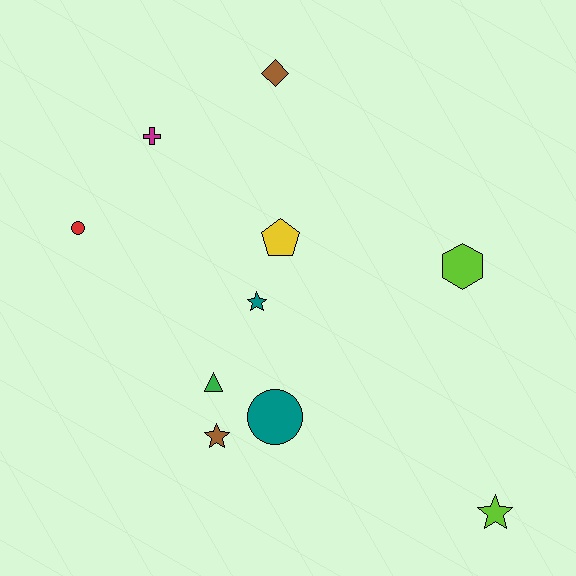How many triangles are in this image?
There is 1 triangle.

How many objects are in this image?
There are 10 objects.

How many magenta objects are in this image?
There is 1 magenta object.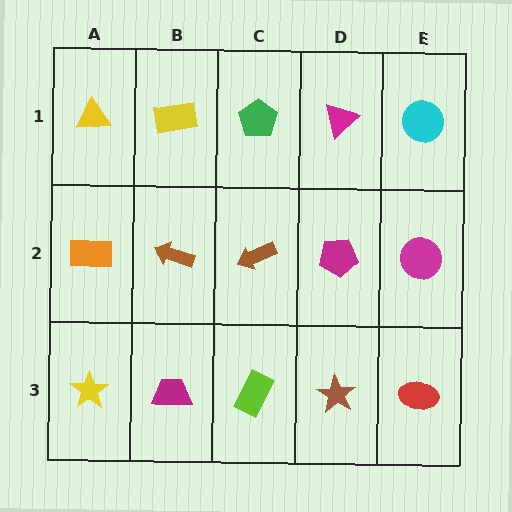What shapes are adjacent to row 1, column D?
A magenta pentagon (row 2, column D), a green pentagon (row 1, column C), a cyan circle (row 1, column E).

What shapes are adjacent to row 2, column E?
A cyan circle (row 1, column E), a red ellipse (row 3, column E), a magenta pentagon (row 2, column D).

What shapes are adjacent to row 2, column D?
A magenta triangle (row 1, column D), a brown star (row 3, column D), a brown arrow (row 2, column C), a magenta circle (row 2, column E).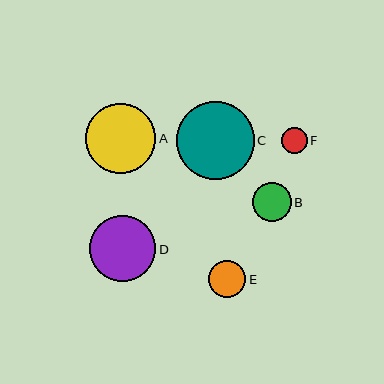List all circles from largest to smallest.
From largest to smallest: C, A, D, B, E, F.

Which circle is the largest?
Circle C is the largest with a size of approximately 78 pixels.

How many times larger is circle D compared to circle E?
Circle D is approximately 1.8 times the size of circle E.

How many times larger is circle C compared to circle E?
Circle C is approximately 2.1 times the size of circle E.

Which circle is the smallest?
Circle F is the smallest with a size of approximately 26 pixels.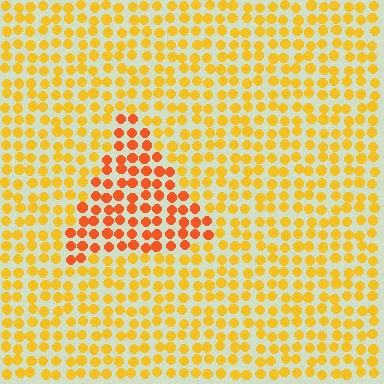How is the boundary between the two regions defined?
The boundary is defined purely by a slight shift in hue (about 31 degrees). Spacing, size, and orientation are identical on both sides.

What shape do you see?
I see a triangle.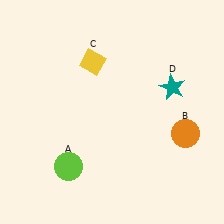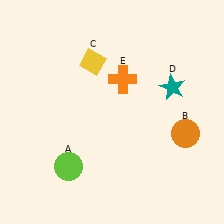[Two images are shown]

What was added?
An orange cross (E) was added in Image 2.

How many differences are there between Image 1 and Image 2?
There is 1 difference between the two images.